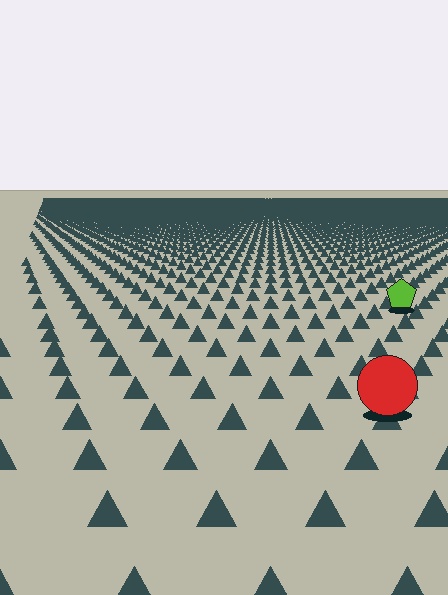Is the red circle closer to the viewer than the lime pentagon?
Yes. The red circle is closer — you can tell from the texture gradient: the ground texture is coarser near it.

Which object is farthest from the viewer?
The lime pentagon is farthest from the viewer. It appears smaller and the ground texture around it is denser.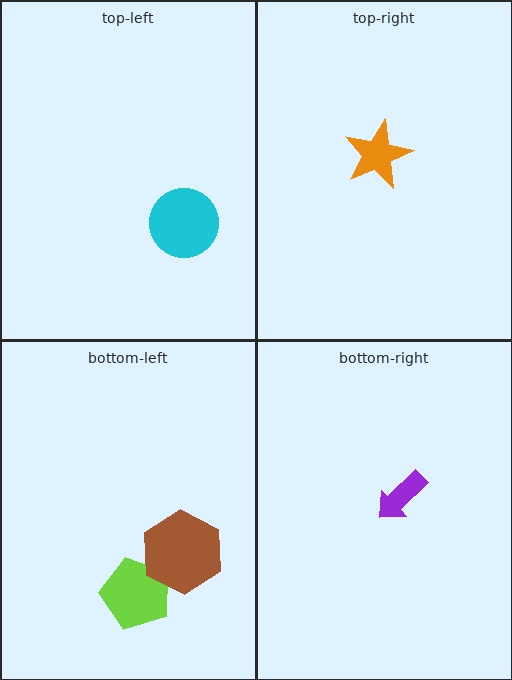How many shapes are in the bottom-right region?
1.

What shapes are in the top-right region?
The orange star.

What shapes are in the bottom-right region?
The purple arrow.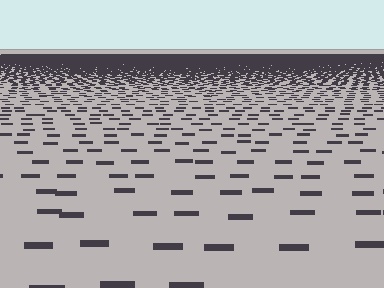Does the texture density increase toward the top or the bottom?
Density increases toward the top.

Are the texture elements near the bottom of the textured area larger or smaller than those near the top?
Larger. Near the bottom, elements are closer to the viewer and appear at a bigger on-screen size.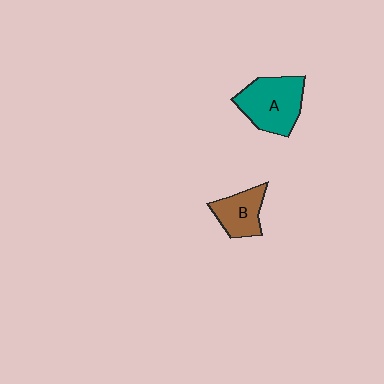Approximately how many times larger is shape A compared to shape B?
Approximately 1.5 times.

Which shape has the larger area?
Shape A (teal).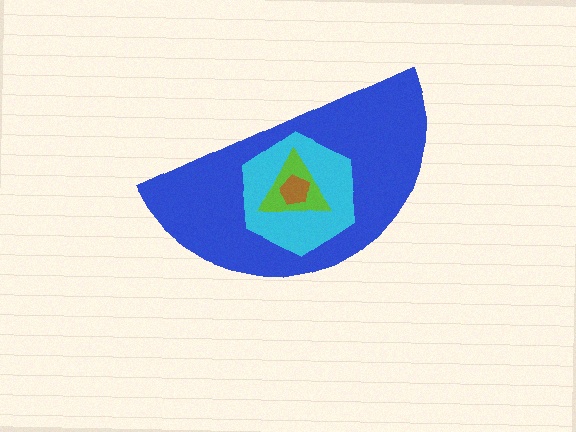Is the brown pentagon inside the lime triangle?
Yes.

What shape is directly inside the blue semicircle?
The cyan hexagon.